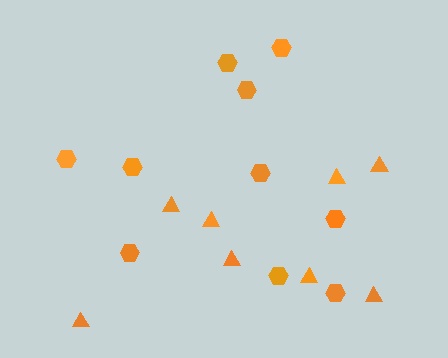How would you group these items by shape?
There are 2 groups: one group of triangles (8) and one group of hexagons (10).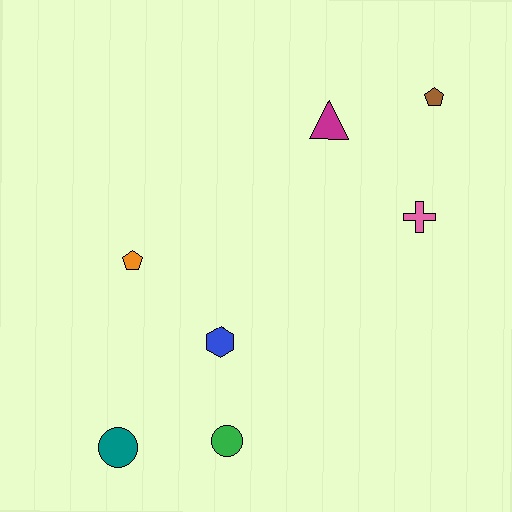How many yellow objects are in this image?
There are no yellow objects.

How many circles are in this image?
There are 2 circles.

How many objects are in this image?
There are 7 objects.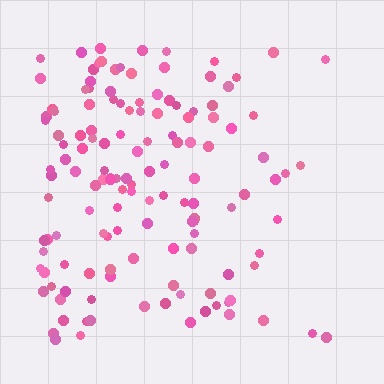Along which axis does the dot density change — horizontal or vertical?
Horizontal.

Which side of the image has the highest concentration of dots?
The left.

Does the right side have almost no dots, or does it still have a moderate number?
Still a moderate number, just noticeably fewer than the left.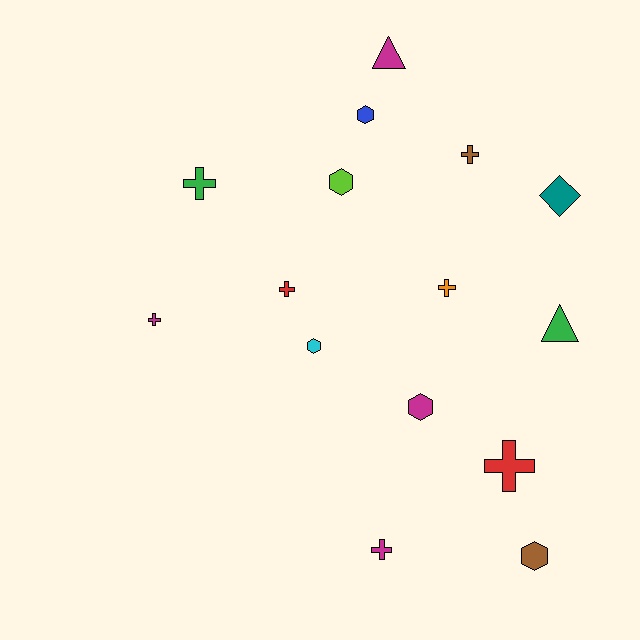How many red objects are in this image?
There are 2 red objects.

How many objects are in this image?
There are 15 objects.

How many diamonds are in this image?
There is 1 diamond.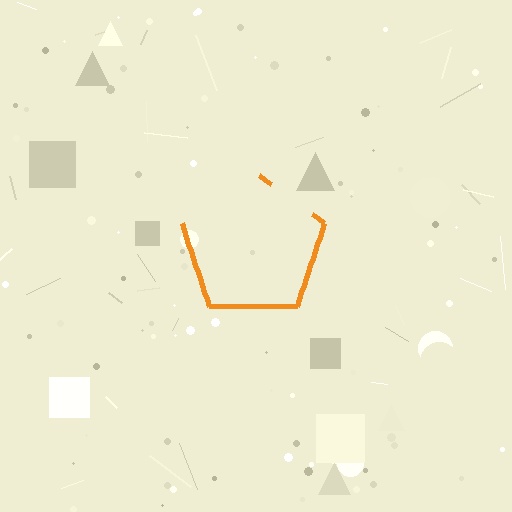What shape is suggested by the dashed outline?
The dashed outline suggests a pentagon.